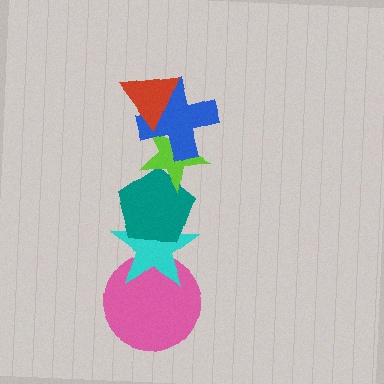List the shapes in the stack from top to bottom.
From top to bottom: the red triangle, the blue cross, the lime star, the teal pentagon, the cyan star, the pink circle.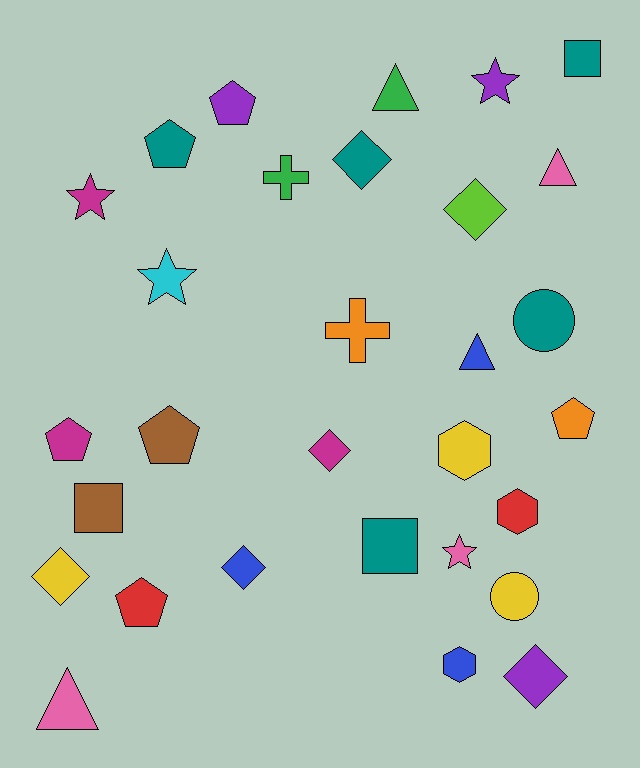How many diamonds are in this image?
There are 6 diamonds.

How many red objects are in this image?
There are 2 red objects.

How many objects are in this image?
There are 30 objects.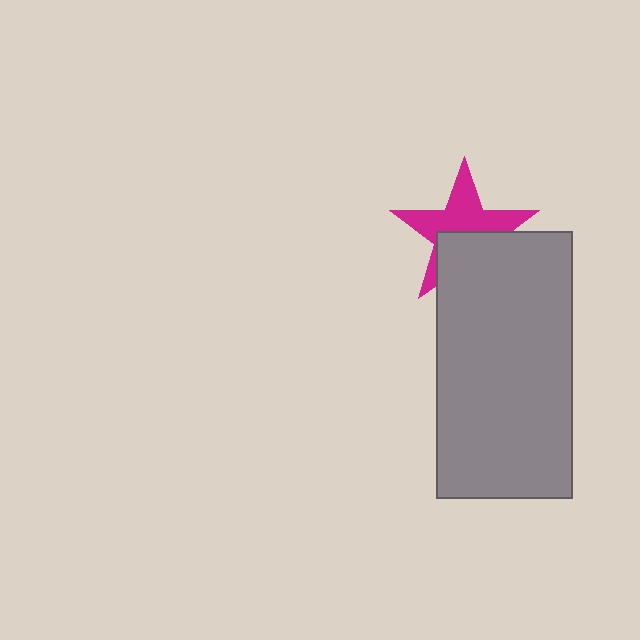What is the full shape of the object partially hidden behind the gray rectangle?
The partially hidden object is a magenta star.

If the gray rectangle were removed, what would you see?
You would see the complete magenta star.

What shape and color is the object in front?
The object in front is a gray rectangle.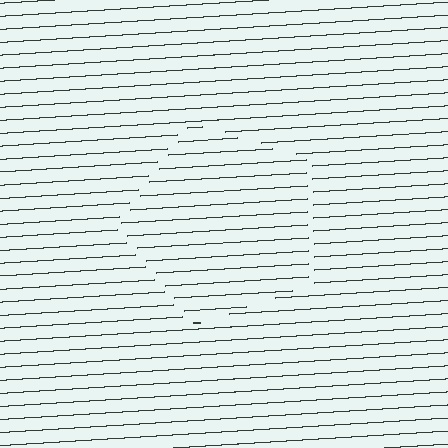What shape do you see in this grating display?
An illusory pentagon. The interior of the shape contains the same grating, shifted by half a period — the contour is defined by the phase discontinuity where line-ends from the inner and outer gratings abut.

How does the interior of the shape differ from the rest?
The interior of the shape contains the same grating, shifted by half a period — the contour is defined by the phase discontinuity where line-ends from the inner and outer gratings abut.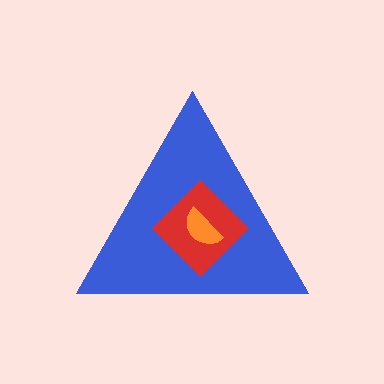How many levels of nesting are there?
3.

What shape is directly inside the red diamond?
The orange semicircle.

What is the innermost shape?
The orange semicircle.